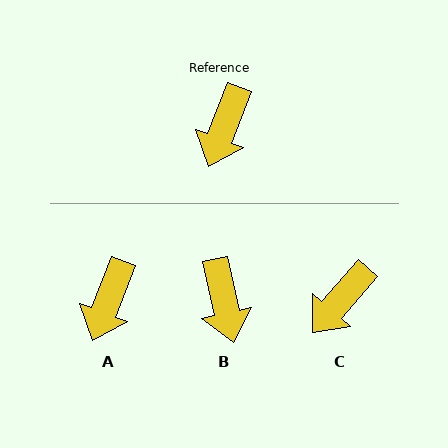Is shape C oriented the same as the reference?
No, it is off by about 20 degrees.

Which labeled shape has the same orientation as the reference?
A.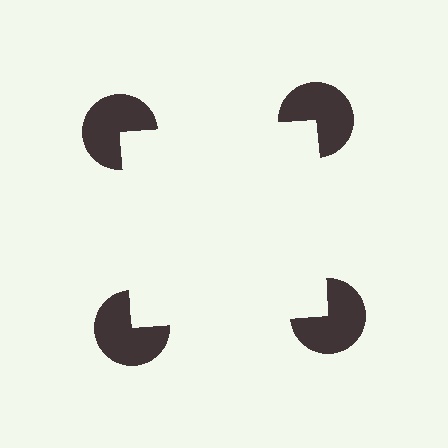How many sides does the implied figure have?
4 sides.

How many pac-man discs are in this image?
There are 4 — one at each vertex of the illusory square.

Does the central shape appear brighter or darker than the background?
It typically appears slightly brighter than the background, even though no actual brightness change is drawn.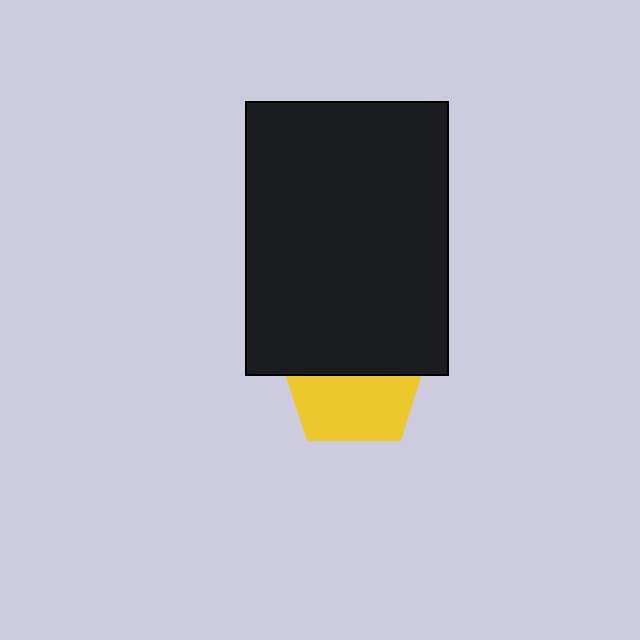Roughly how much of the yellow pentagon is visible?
About half of it is visible (roughly 50%).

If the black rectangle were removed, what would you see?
You would see the complete yellow pentagon.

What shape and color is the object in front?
The object in front is a black rectangle.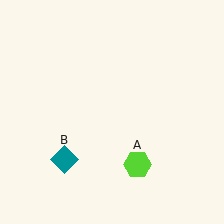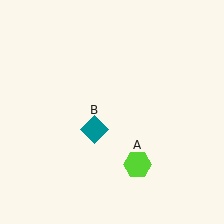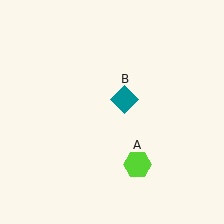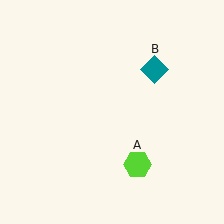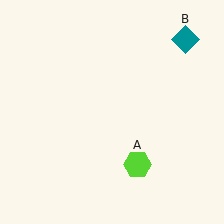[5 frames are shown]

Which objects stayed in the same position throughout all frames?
Lime hexagon (object A) remained stationary.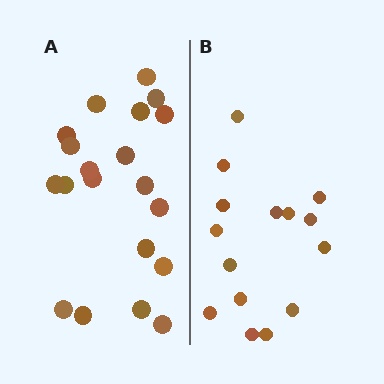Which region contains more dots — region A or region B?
Region A (the left region) has more dots.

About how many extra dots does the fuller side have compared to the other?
Region A has about 5 more dots than region B.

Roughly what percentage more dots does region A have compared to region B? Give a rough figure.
About 35% more.